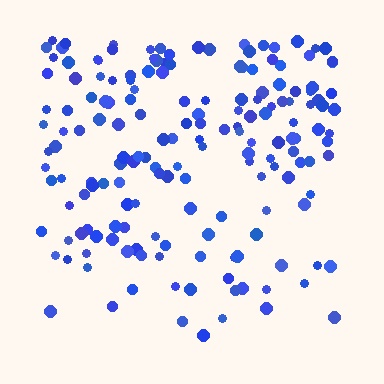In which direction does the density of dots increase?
From bottom to top, with the top side densest.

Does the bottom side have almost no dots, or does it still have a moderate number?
Still a moderate number, just noticeably fewer than the top.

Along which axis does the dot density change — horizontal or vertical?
Vertical.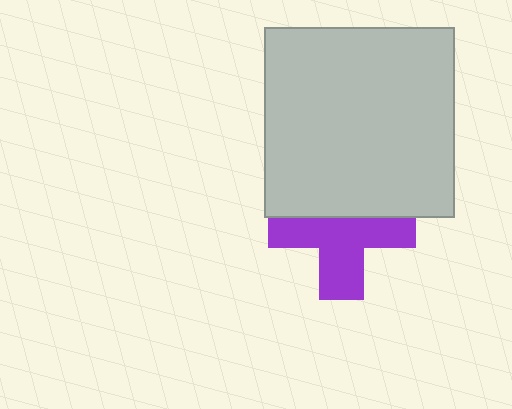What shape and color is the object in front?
The object in front is a light gray square.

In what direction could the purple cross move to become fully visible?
The purple cross could move down. That would shift it out from behind the light gray square entirely.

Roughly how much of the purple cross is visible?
About half of it is visible (roughly 61%).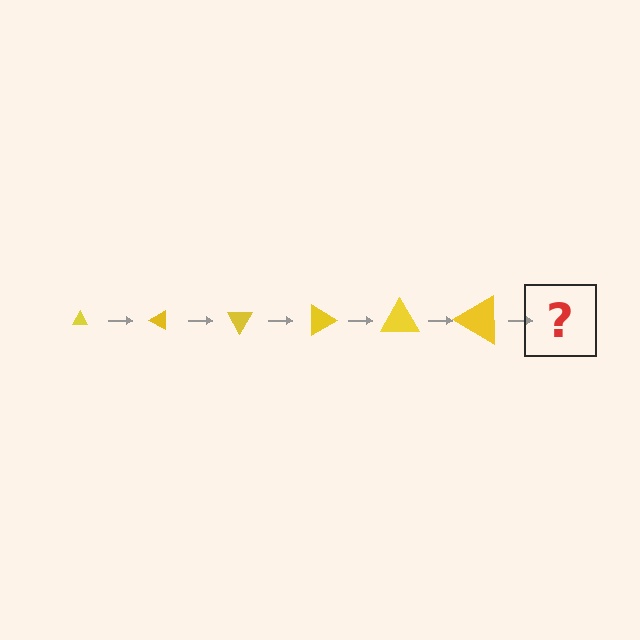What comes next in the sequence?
The next element should be a triangle, larger than the previous one and rotated 180 degrees from the start.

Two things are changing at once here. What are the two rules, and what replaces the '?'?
The two rules are that the triangle grows larger each step and it rotates 30 degrees each step. The '?' should be a triangle, larger than the previous one and rotated 180 degrees from the start.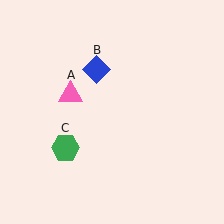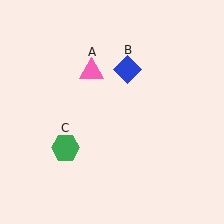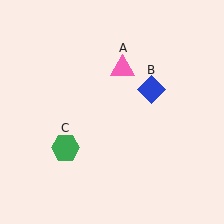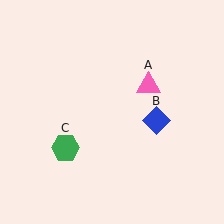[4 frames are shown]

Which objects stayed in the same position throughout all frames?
Green hexagon (object C) remained stationary.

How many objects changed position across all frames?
2 objects changed position: pink triangle (object A), blue diamond (object B).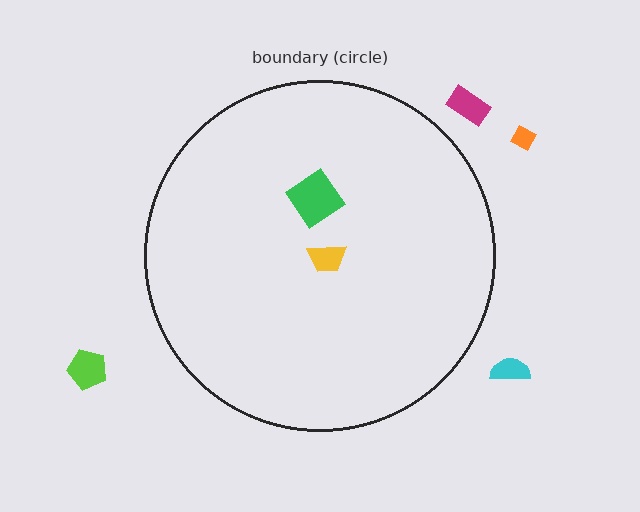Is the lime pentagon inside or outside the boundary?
Outside.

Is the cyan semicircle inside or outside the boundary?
Outside.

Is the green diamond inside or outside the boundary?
Inside.